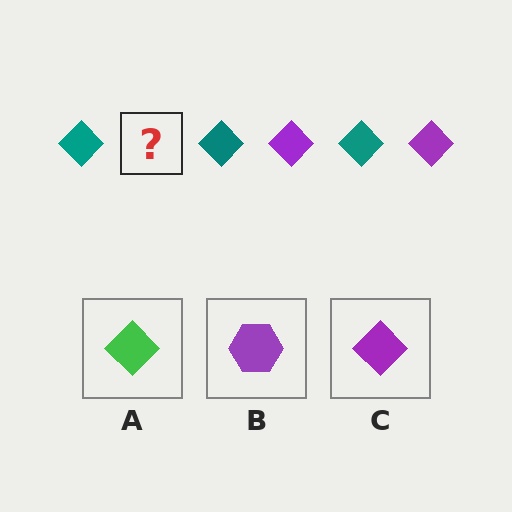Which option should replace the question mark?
Option C.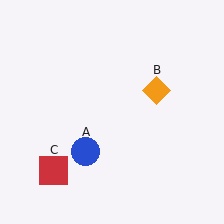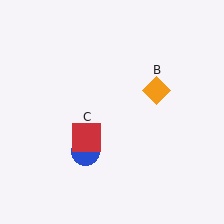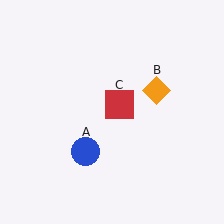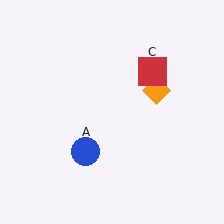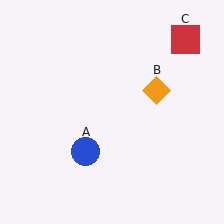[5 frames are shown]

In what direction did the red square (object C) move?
The red square (object C) moved up and to the right.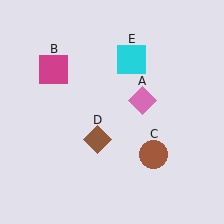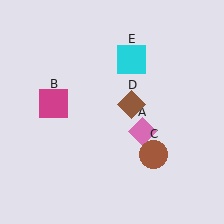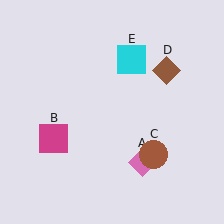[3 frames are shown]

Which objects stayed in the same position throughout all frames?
Brown circle (object C) and cyan square (object E) remained stationary.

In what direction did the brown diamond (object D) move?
The brown diamond (object D) moved up and to the right.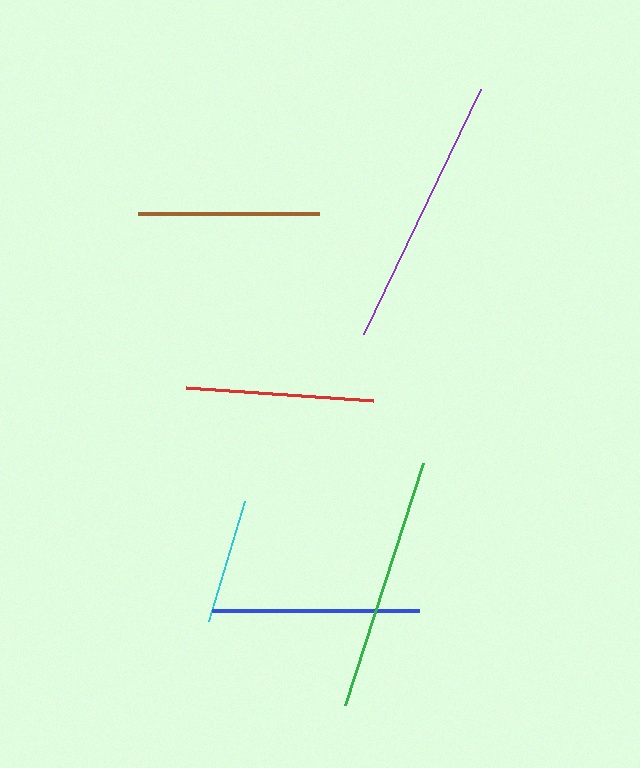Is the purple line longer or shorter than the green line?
The purple line is longer than the green line.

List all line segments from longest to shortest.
From longest to shortest: purple, green, blue, red, brown, cyan.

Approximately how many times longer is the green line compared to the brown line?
The green line is approximately 1.4 times the length of the brown line.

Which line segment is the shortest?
The cyan line is the shortest at approximately 126 pixels.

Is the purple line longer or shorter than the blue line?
The purple line is longer than the blue line.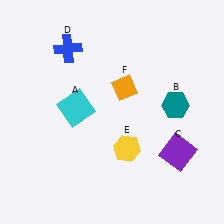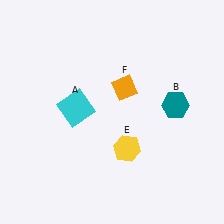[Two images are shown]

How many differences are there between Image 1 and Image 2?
There are 2 differences between the two images.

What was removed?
The blue cross (D), the purple square (C) were removed in Image 2.